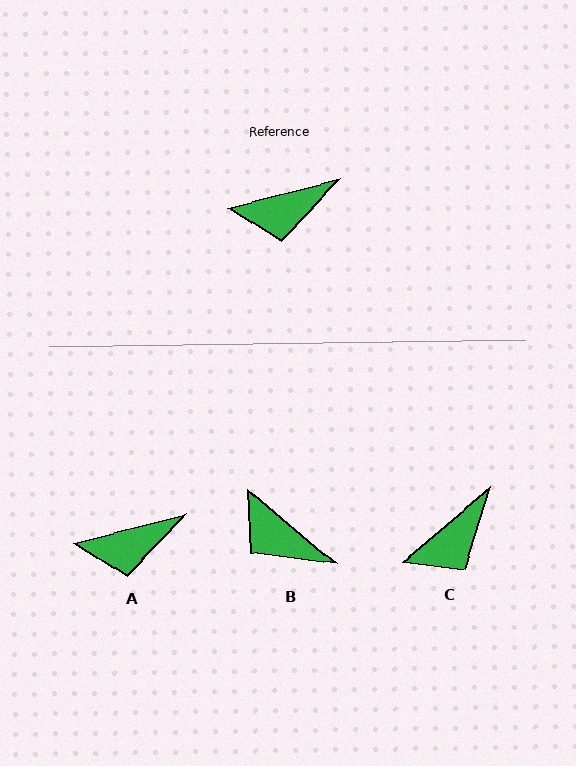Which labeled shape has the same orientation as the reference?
A.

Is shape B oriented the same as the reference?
No, it is off by about 54 degrees.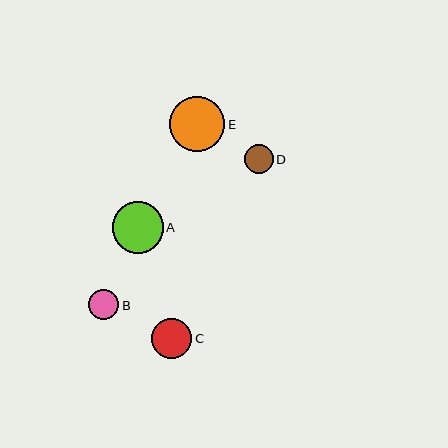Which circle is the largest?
Circle E is the largest with a size of approximately 55 pixels.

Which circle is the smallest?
Circle D is the smallest with a size of approximately 29 pixels.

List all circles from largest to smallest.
From largest to smallest: E, A, C, B, D.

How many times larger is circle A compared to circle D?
Circle A is approximately 1.8 times the size of circle D.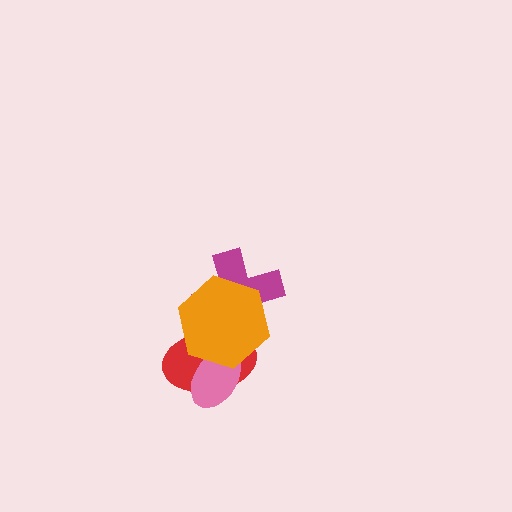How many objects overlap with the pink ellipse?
2 objects overlap with the pink ellipse.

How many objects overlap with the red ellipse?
3 objects overlap with the red ellipse.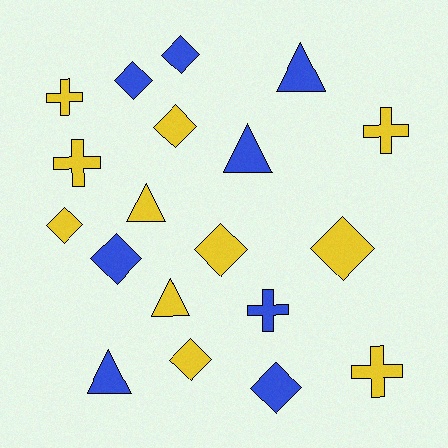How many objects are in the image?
There are 19 objects.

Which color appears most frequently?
Yellow, with 11 objects.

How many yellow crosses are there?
There are 4 yellow crosses.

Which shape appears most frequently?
Diamond, with 9 objects.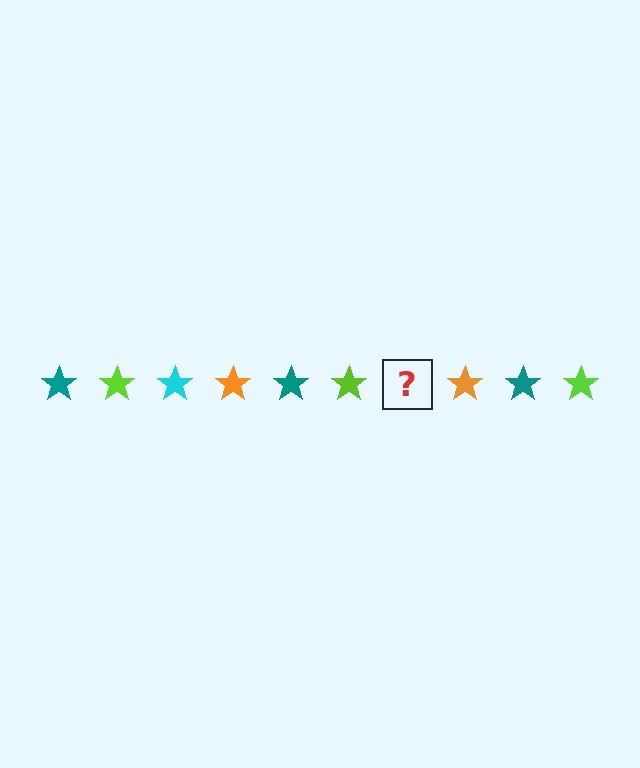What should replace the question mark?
The question mark should be replaced with a cyan star.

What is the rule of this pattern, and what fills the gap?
The rule is that the pattern cycles through teal, lime, cyan, orange stars. The gap should be filled with a cyan star.